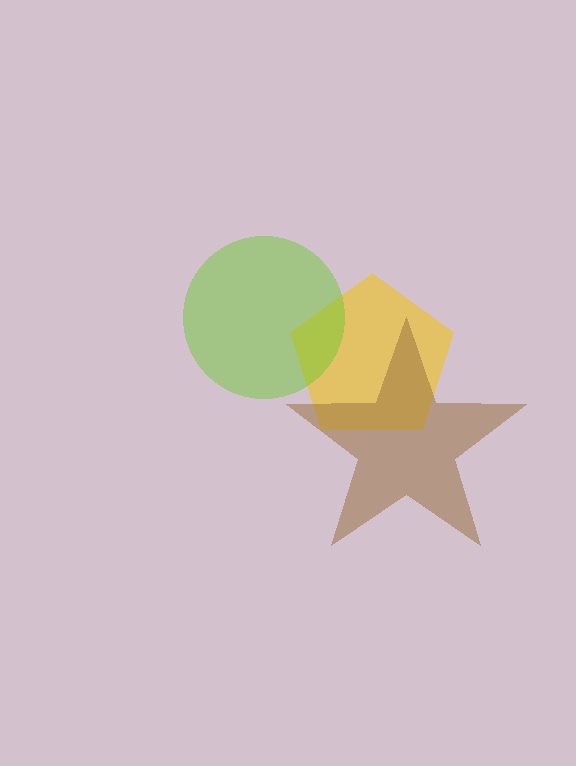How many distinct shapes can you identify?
There are 3 distinct shapes: a yellow pentagon, a brown star, a lime circle.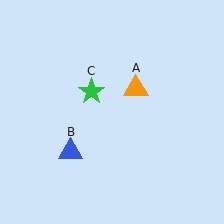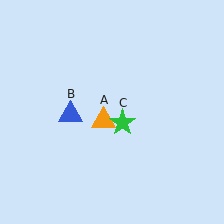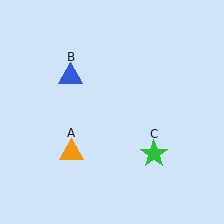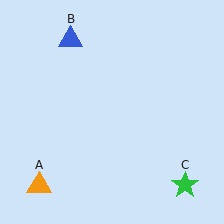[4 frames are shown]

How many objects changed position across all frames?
3 objects changed position: orange triangle (object A), blue triangle (object B), green star (object C).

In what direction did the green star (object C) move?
The green star (object C) moved down and to the right.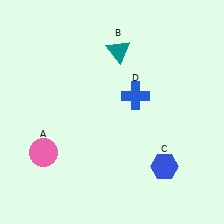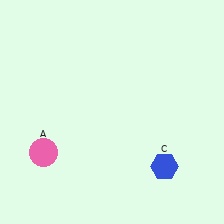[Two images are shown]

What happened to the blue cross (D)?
The blue cross (D) was removed in Image 2. It was in the top-right area of Image 1.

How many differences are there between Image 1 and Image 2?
There are 2 differences between the two images.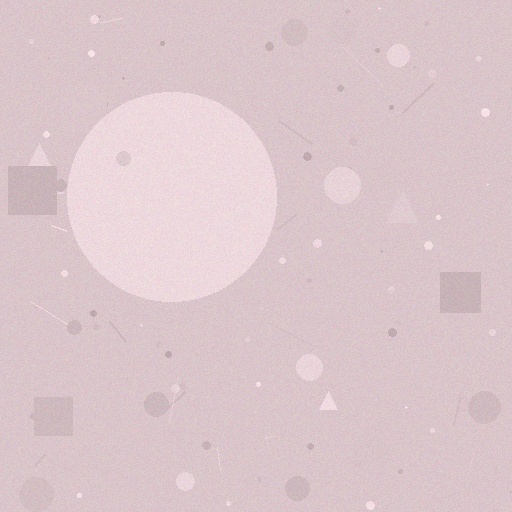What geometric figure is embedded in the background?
A circle is embedded in the background.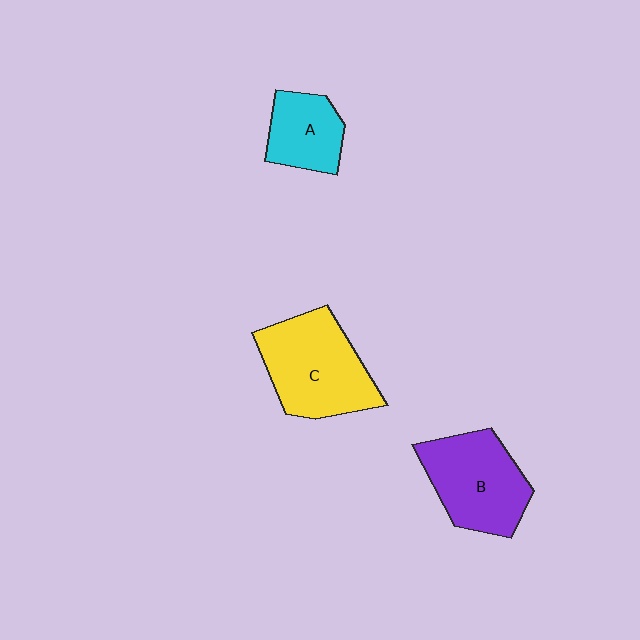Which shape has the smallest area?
Shape A (cyan).